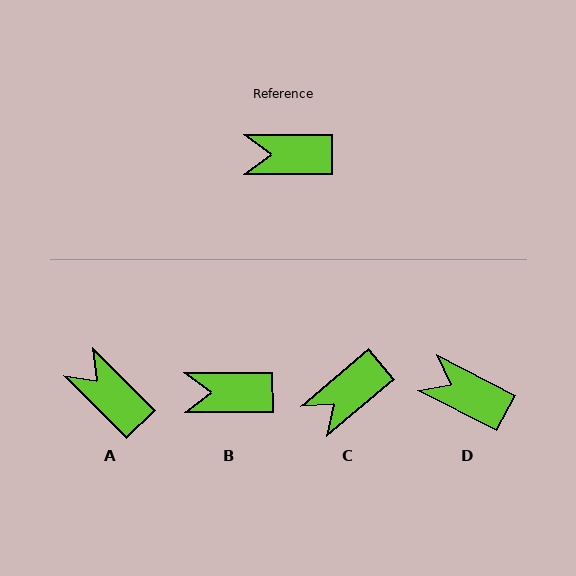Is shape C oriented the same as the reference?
No, it is off by about 40 degrees.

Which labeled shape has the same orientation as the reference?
B.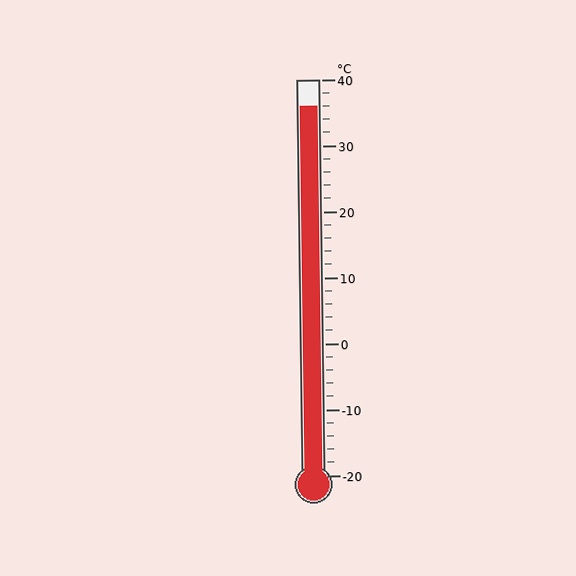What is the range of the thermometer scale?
The thermometer scale ranges from -20°C to 40°C.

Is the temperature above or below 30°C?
The temperature is above 30°C.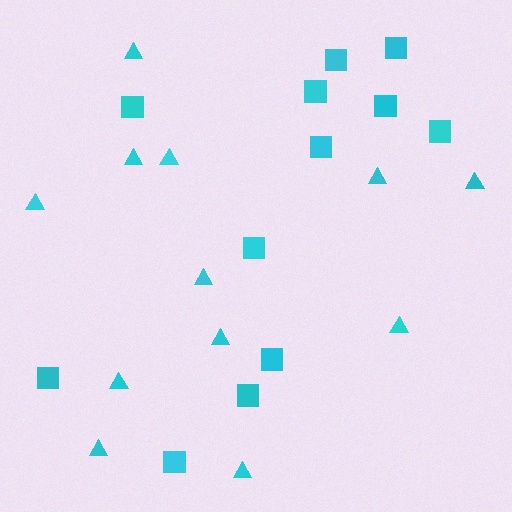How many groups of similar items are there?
There are 2 groups: one group of squares (12) and one group of triangles (12).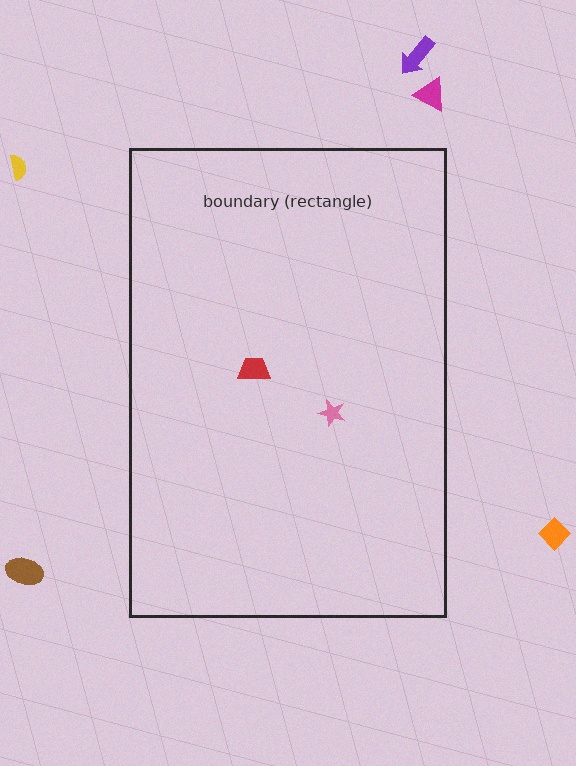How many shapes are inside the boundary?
2 inside, 5 outside.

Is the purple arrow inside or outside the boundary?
Outside.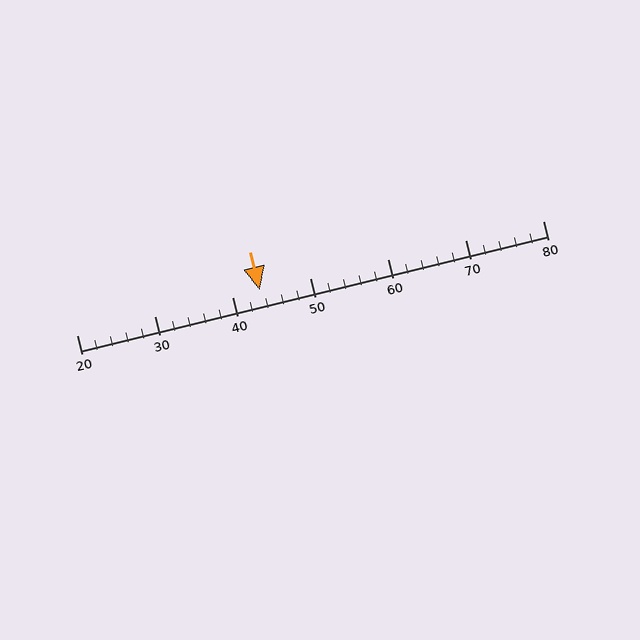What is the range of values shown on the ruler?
The ruler shows values from 20 to 80.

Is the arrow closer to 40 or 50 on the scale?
The arrow is closer to 40.